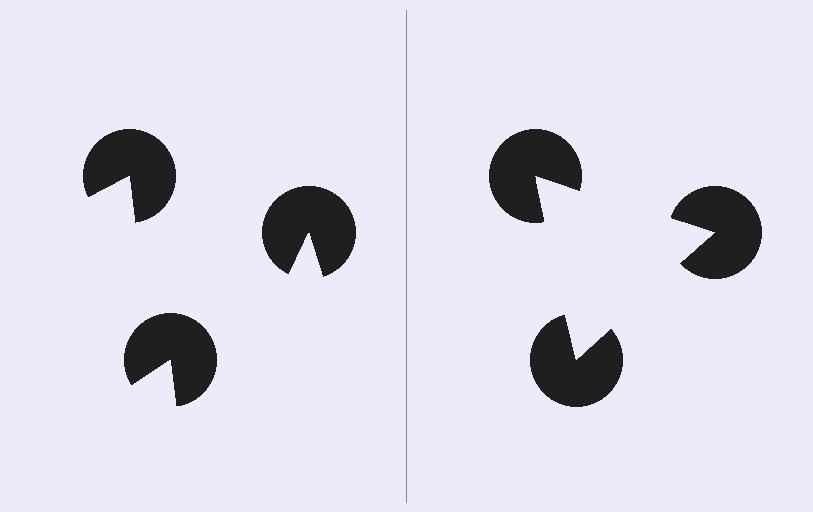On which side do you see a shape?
An illusory triangle appears on the right side. On the left side the wedge cuts are rotated, so no coherent shape forms.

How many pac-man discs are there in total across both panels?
6 — 3 on each side.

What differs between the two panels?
The pac-man discs are positioned identically on both sides; only the wedge orientations differ. On the right they align to a triangle; on the left they are misaligned.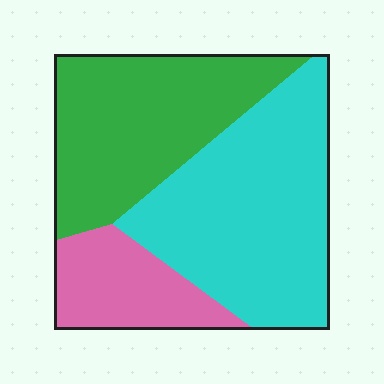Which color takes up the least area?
Pink, at roughly 15%.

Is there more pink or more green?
Green.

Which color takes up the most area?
Cyan, at roughly 45%.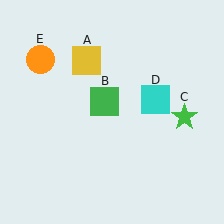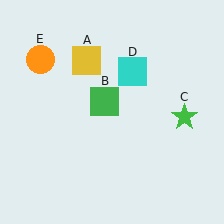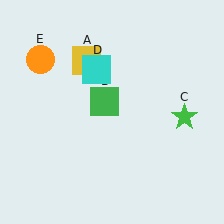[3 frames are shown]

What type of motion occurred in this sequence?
The cyan square (object D) rotated counterclockwise around the center of the scene.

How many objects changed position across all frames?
1 object changed position: cyan square (object D).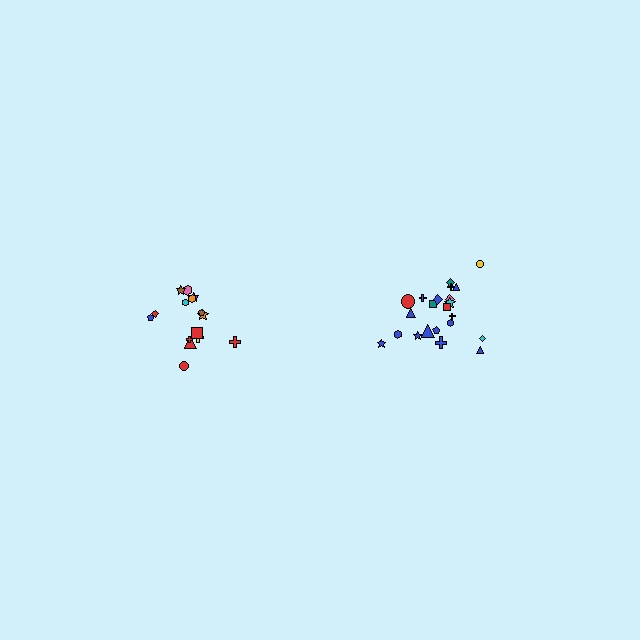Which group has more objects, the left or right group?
The right group.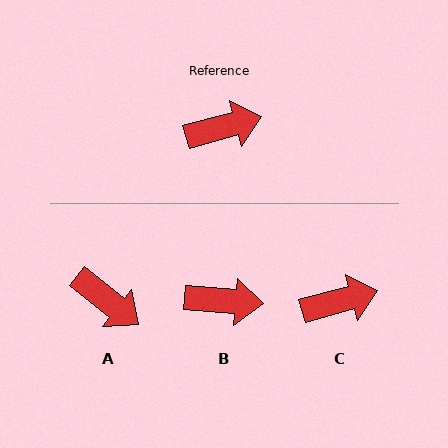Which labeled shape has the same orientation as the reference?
C.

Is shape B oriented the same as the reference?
No, it is off by about 20 degrees.